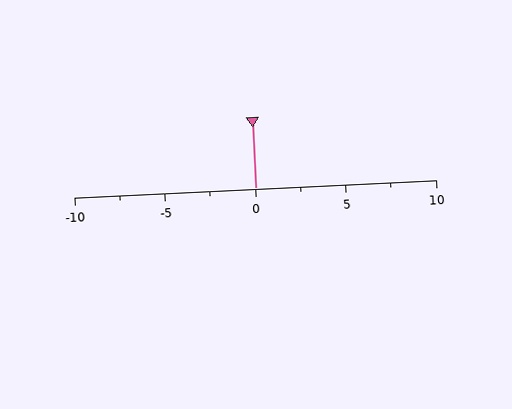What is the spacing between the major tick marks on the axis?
The major ticks are spaced 5 apart.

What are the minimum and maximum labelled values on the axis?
The axis runs from -10 to 10.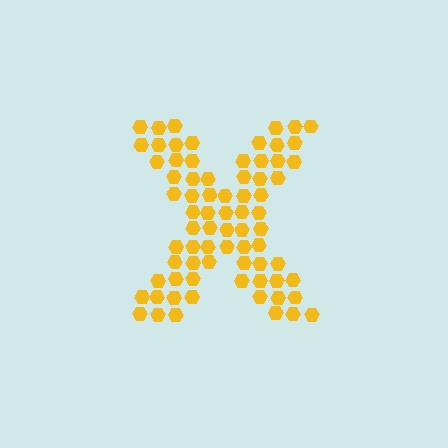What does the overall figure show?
The overall figure shows the letter X.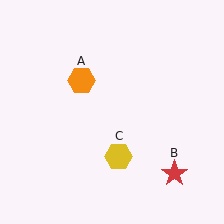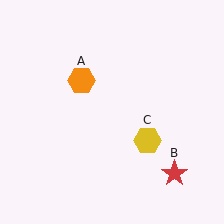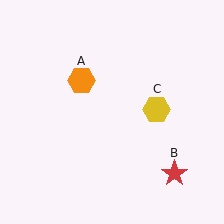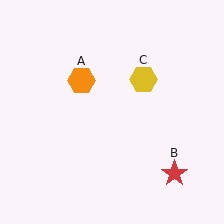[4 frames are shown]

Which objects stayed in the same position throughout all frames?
Orange hexagon (object A) and red star (object B) remained stationary.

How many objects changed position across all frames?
1 object changed position: yellow hexagon (object C).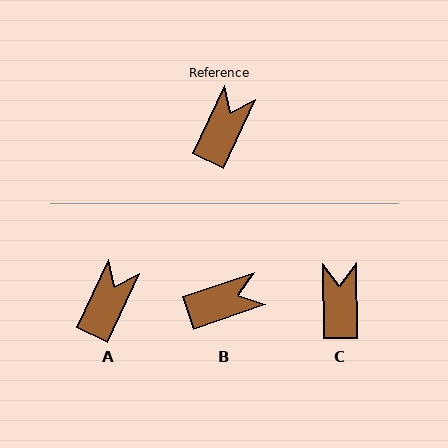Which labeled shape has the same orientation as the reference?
A.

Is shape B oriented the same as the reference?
No, it is off by about 45 degrees.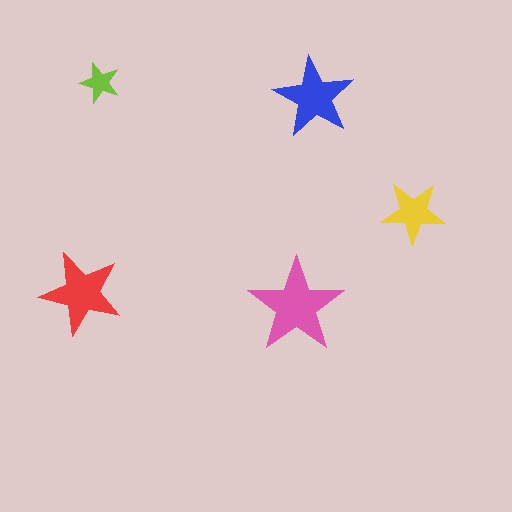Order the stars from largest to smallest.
the pink one, the red one, the blue one, the yellow one, the lime one.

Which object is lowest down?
The pink star is bottommost.